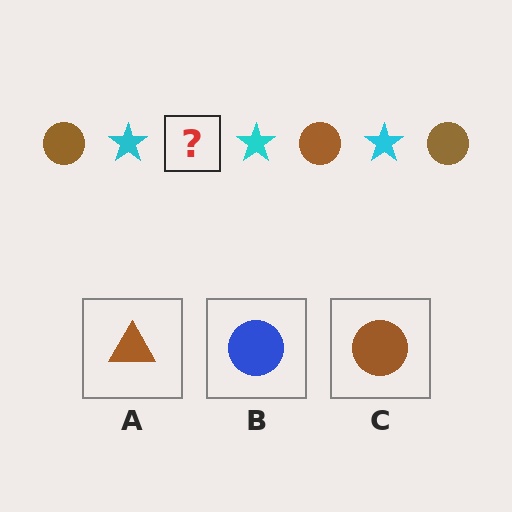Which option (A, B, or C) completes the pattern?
C.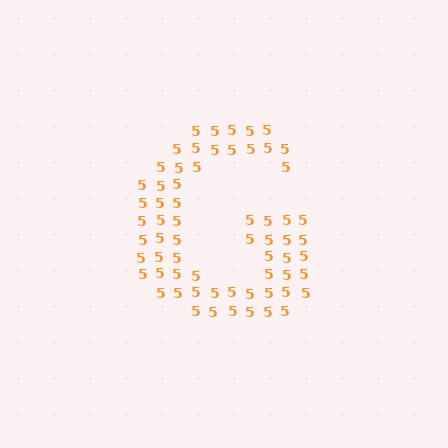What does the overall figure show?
The overall figure shows the letter G.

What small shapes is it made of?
It is made of small digit 5's.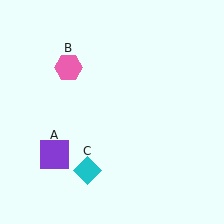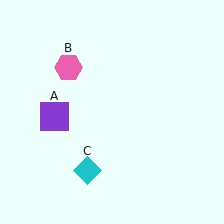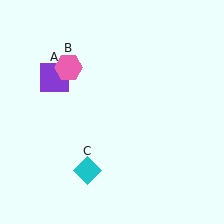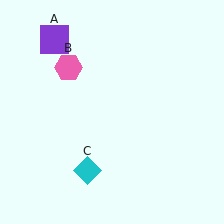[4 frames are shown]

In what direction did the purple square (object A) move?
The purple square (object A) moved up.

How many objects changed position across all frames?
1 object changed position: purple square (object A).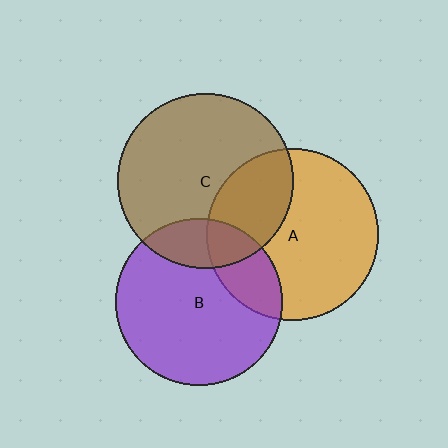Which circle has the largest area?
Circle C (brown).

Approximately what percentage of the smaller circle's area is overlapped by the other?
Approximately 20%.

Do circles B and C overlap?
Yes.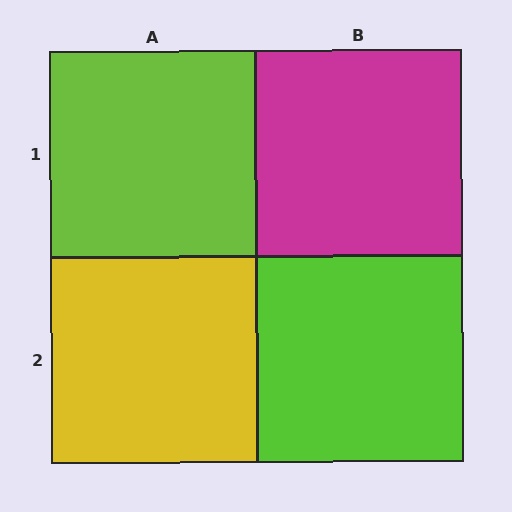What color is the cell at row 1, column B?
Magenta.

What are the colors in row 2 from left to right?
Yellow, lime.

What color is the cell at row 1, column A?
Lime.